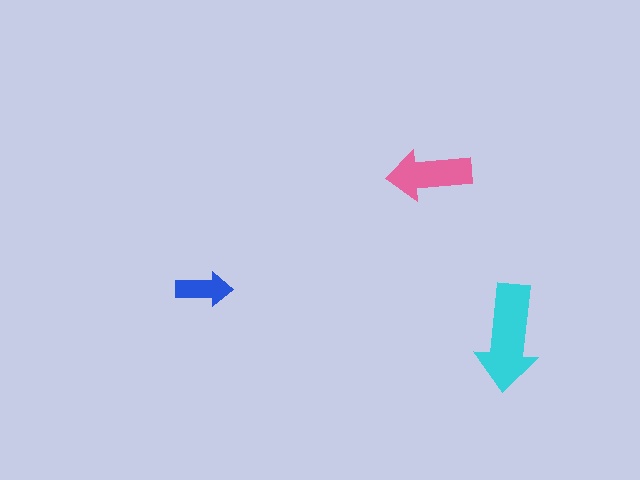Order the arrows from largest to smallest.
the cyan one, the pink one, the blue one.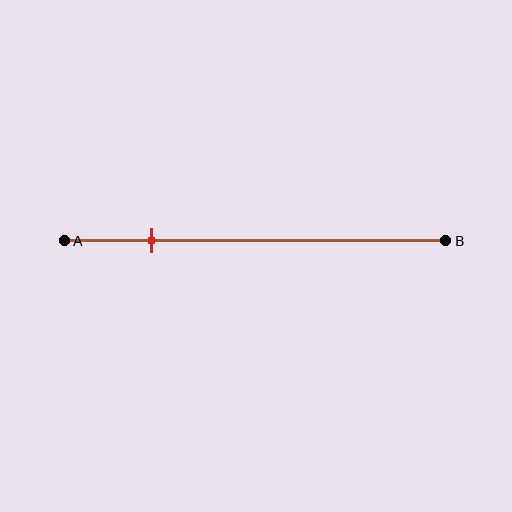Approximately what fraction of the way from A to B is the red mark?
The red mark is approximately 25% of the way from A to B.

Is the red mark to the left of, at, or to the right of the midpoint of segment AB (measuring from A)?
The red mark is to the left of the midpoint of segment AB.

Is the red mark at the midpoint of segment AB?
No, the mark is at about 25% from A, not at the 50% midpoint.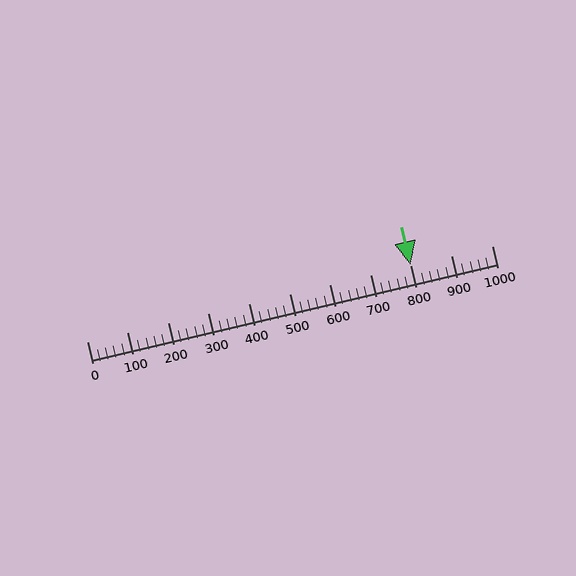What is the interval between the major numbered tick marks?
The major tick marks are spaced 100 units apart.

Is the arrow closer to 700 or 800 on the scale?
The arrow is closer to 800.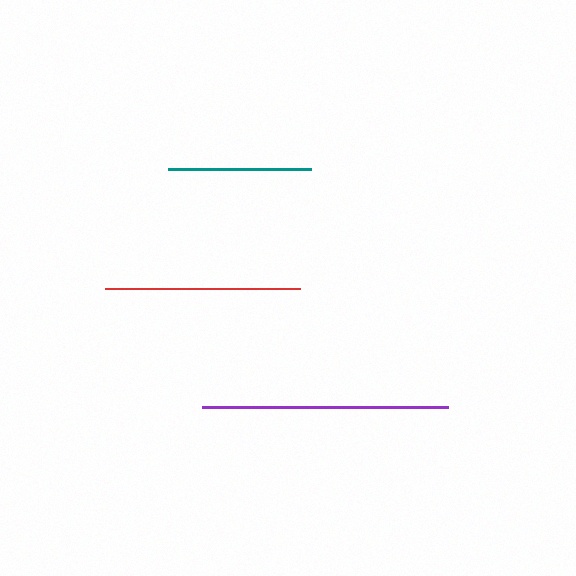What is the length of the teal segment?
The teal segment is approximately 144 pixels long.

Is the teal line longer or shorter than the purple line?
The purple line is longer than the teal line.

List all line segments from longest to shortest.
From longest to shortest: purple, red, teal.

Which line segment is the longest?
The purple line is the longest at approximately 246 pixels.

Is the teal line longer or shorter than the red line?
The red line is longer than the teal line.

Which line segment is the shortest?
The teal line is the shortest at approximately 144 pixels.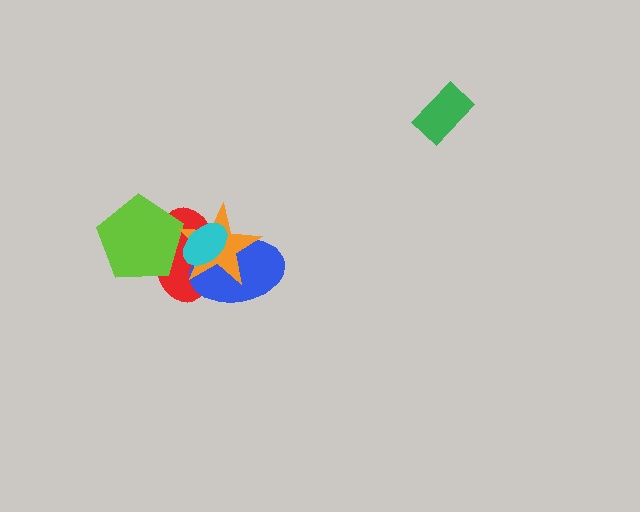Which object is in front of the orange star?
The cyan ellipse is in front of the orange star.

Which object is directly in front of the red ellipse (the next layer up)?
The lime pentagon is directly in front of the red ellipse.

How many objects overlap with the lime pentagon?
2 objects overlap with the lime pentagon.